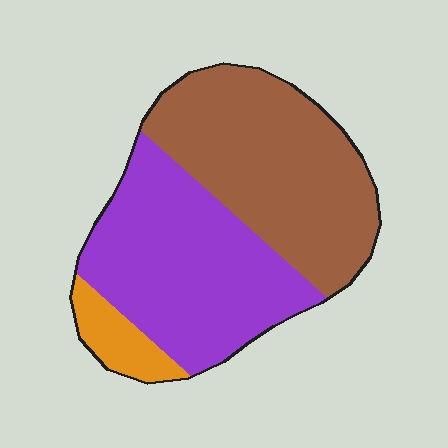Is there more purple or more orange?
Purple.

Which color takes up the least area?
Orange, at roughly 10%.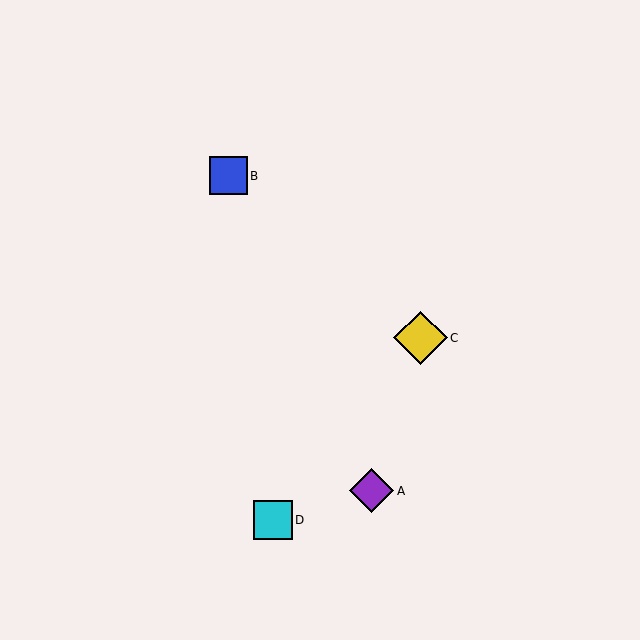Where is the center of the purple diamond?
The center of the purple diamond is at (372, 491).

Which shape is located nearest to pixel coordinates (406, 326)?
The yellow diamond (labeled C) at (420, 338) is nearest to that location.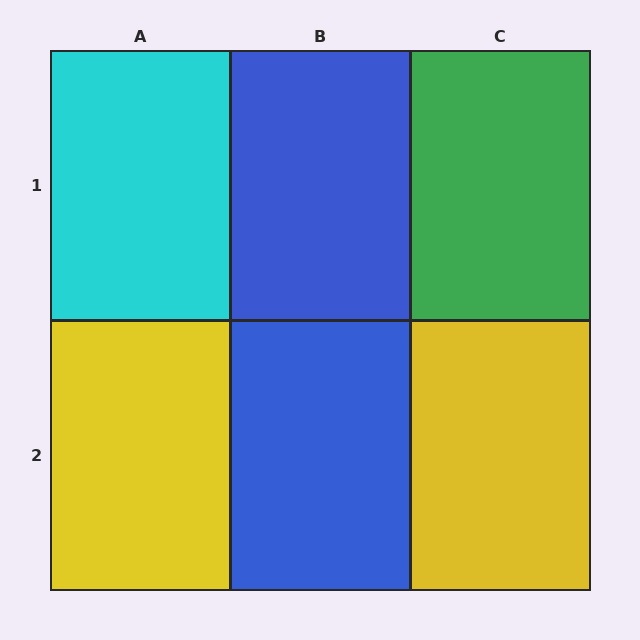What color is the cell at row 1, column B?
Blue.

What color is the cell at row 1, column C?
Green.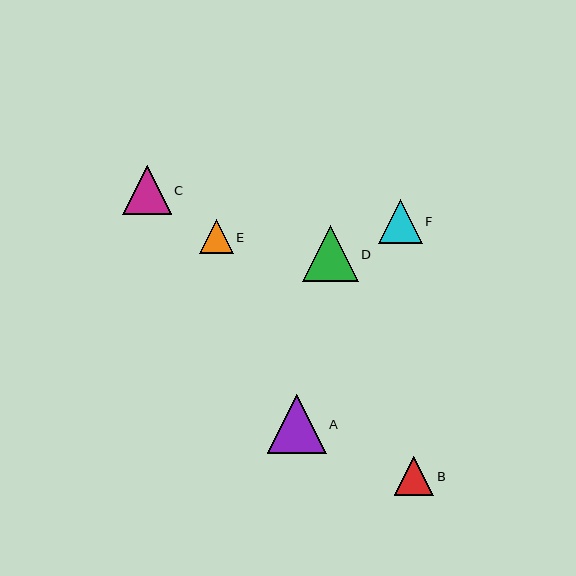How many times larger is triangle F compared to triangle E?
Triangle F is approximately 1.3 times the size of triangle E.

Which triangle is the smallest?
Triangle E is the smallest with a size of approximately 34 pixels.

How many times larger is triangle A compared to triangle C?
Triangle A is approximately 1.2 times the size of triangle C.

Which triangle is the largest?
Triangle A is the largest with a size of approximately 59 pixels.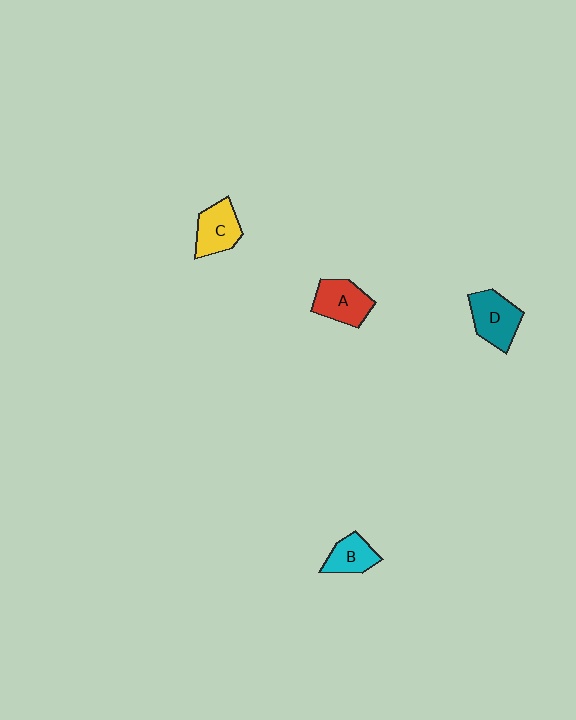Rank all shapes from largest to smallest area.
From largest to smallest: D (teal), A (red), C (yellow), B (cyan).